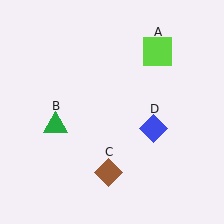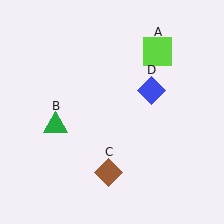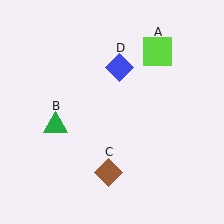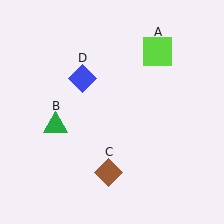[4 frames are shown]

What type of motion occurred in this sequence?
The blue diamond (object D) rotated counterclockwise around the center of the scene.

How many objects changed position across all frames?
1 object changed position: blue diamond (object D).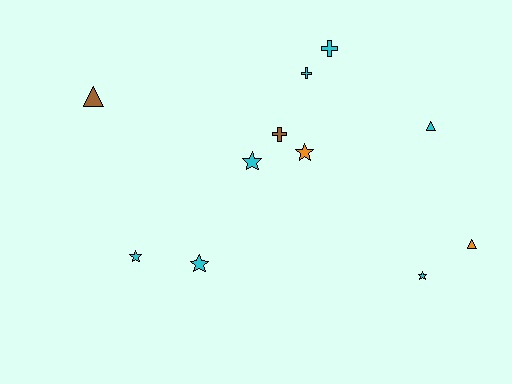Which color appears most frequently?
Cyan, with 7 objects.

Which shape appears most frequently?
Star, with 5 objects.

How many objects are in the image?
There are 11 objects.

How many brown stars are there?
There are no brown stars.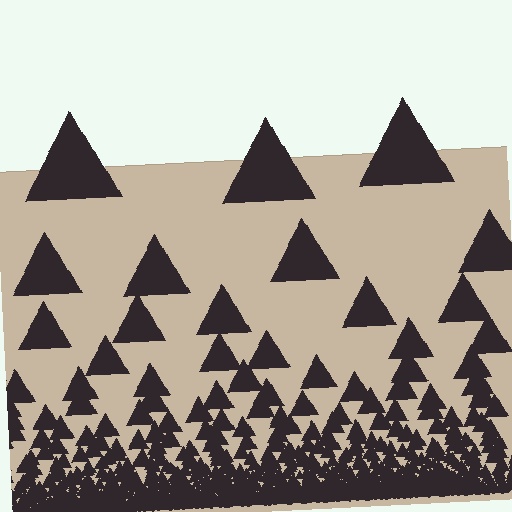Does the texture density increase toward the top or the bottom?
Density increases toward the bottom.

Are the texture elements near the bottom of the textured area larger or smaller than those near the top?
Smaller. The gradient is inverted — elements near the bottom are smaller and denser.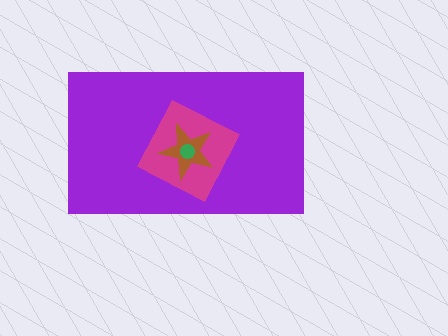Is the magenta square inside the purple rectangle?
Yes.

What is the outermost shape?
The purple rectangle.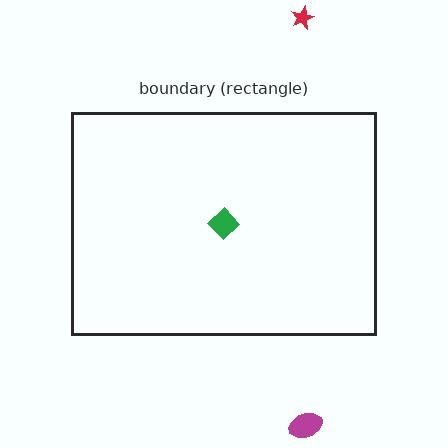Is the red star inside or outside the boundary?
Outside.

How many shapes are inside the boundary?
1 inside, 2 outside.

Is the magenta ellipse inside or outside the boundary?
Outside.